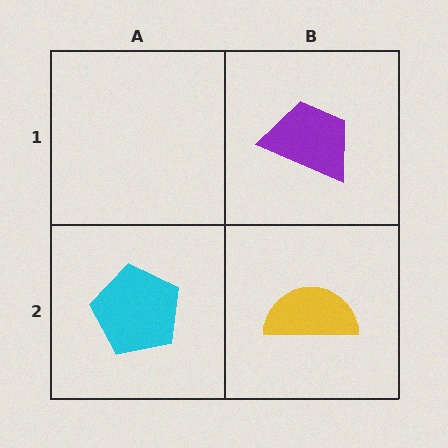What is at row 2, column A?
A cyan pentagon.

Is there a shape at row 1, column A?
No, that cell is empty.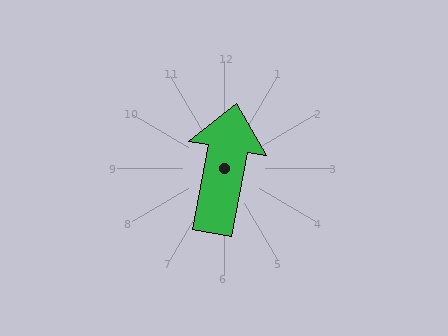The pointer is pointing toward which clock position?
Roughly 12 o'clock.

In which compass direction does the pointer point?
North.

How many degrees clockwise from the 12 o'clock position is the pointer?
Approximately 11 degrees.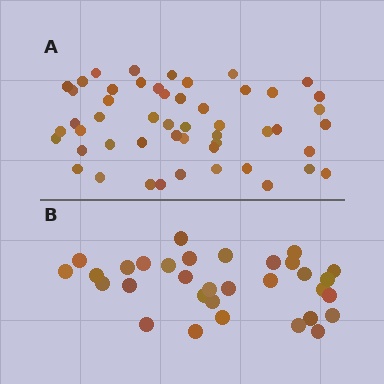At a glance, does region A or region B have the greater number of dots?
Region A (the top region) has more dots.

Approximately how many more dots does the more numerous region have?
Region A has approximately 20 more dots than region B.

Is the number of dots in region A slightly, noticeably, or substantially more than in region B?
Region A has substantially more. The ratio is roughly 1.6 to 1.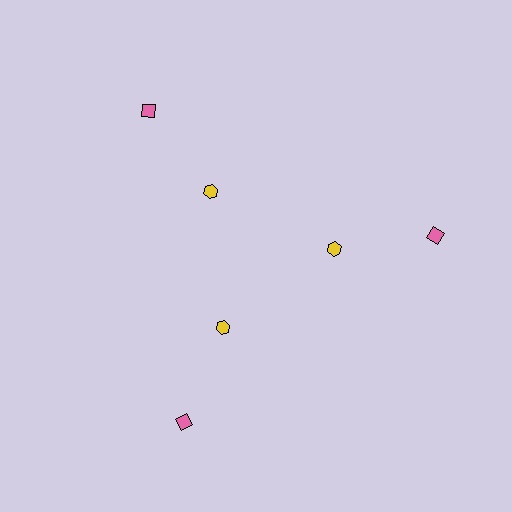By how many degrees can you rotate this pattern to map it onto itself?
The pattern maps onto itself every 120 degrees of rotation.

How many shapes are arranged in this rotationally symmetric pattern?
There are 6 shapes, arranged in 3 groups of 2.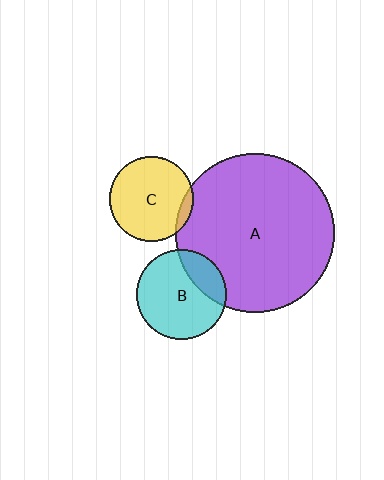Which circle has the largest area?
Circle A (purple).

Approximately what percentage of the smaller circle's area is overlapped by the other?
Approximately 10%.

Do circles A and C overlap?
Yes.